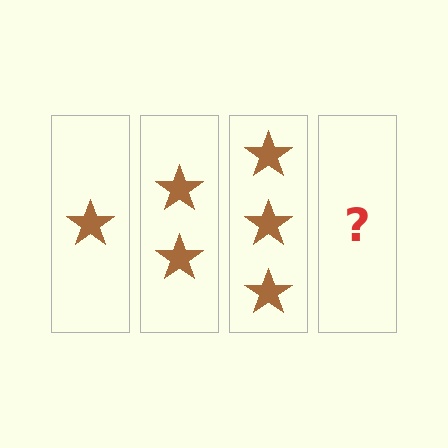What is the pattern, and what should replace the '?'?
The pattern is that each step adds one more star. The '?' should be 4 stars.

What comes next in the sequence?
The next element should be 4 stars.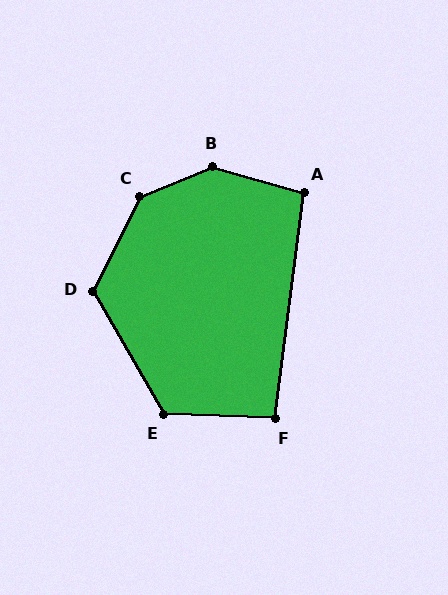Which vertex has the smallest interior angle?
F, at approximately 95 degrees.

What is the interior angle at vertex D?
Approximately 124 degrees (obtuse).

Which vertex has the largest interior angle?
B, at approximately 141 degrees.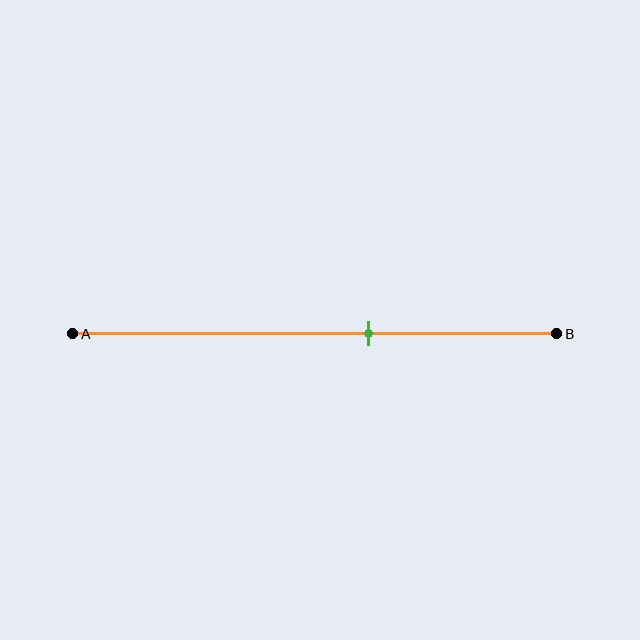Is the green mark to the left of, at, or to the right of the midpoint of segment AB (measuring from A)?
The green mark is to the right of the midpoint of segment AB.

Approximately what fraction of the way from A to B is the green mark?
The green mark is approximately 60% of the way from A to B.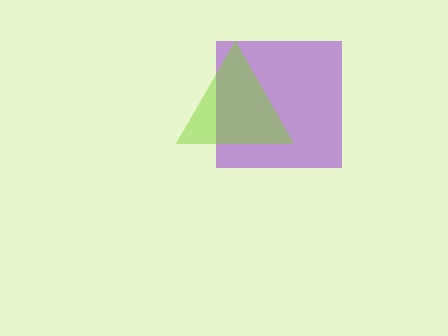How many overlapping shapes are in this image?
There are 2 overlapping shapes in the image.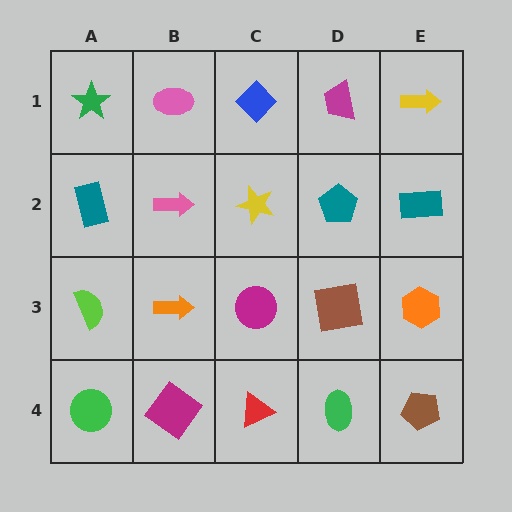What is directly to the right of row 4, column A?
A magenta diamond.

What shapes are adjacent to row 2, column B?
A pink ellipse (row 1, column B), an orange arrow (row 3, column B), a teal rectangle (row 2, column A), a yellow star (row 2, column C).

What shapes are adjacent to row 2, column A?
A green star (row 1, column A), a lime semicircle (row 3, column A), a pink arrow (row 2, column B).